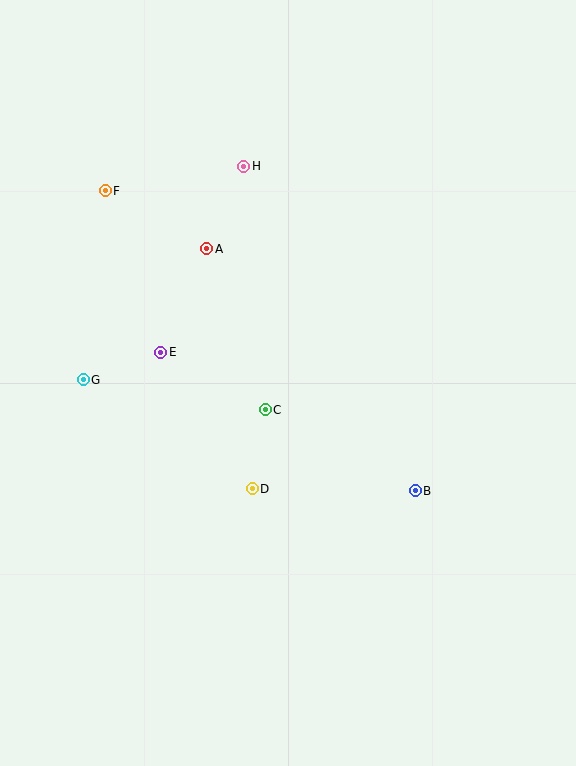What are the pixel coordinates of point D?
Point D is at (252, 489).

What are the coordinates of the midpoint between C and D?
The midpoint between C and D is at (259, 449).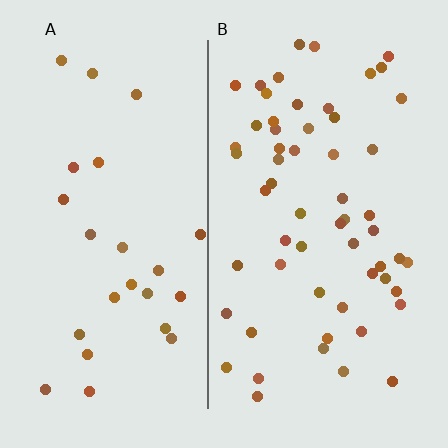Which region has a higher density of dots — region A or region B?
B (the right).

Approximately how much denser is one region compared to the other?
Approximately 2.3× — region B over region A.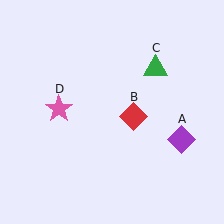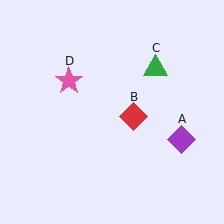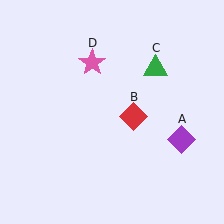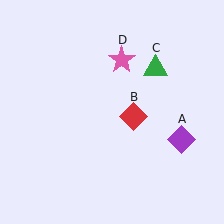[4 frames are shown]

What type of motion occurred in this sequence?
The pink star (object D) rotated clockwise around the center of the scene.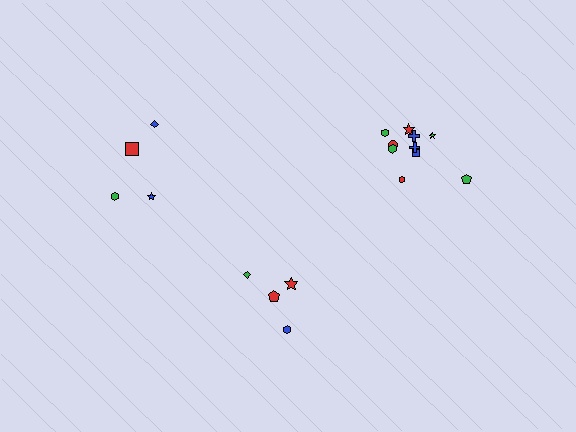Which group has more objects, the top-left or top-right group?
The top-right group.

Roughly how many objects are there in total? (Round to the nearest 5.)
Roughly 20 objects in total.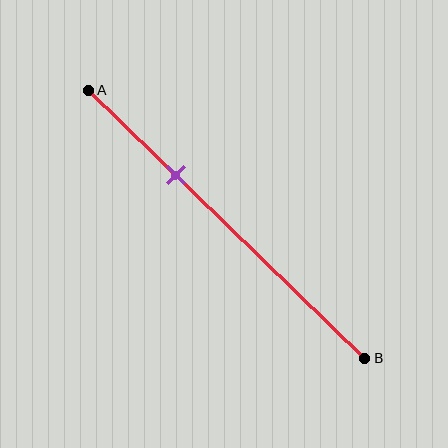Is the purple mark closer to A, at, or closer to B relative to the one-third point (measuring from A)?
The purple mark is approximately at the one-third point of segment AB.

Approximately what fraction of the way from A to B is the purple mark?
The purple mark is approximately 30% of the way from A to B.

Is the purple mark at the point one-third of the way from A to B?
Yes, the mark is approximately at the one-third point.